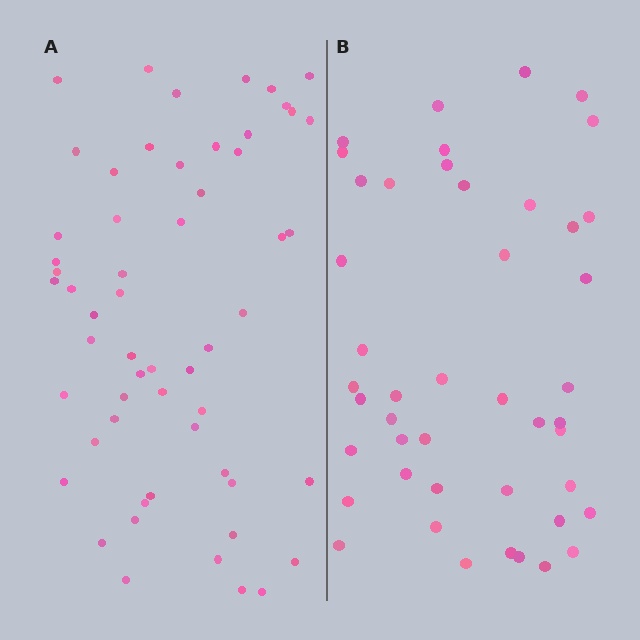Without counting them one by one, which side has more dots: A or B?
Region A (the left region) has more dots.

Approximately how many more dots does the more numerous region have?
Region A has roughly 12 or so more dots than region B.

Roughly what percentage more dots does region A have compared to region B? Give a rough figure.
About 25% more.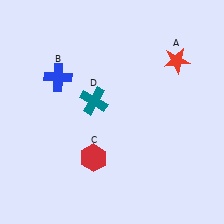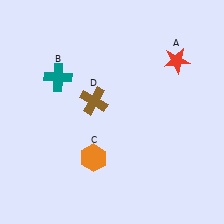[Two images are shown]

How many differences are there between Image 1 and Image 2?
There are 3 differences between the two images.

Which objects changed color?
B changed from blue to teal. C changed from red to orange. D changed from teal to brown.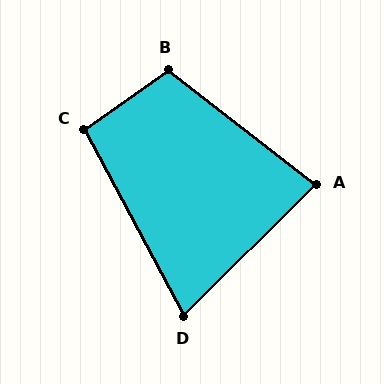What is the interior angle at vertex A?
Approximately 83 degrees (acute).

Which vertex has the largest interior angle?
B, at approximately 107 degrees.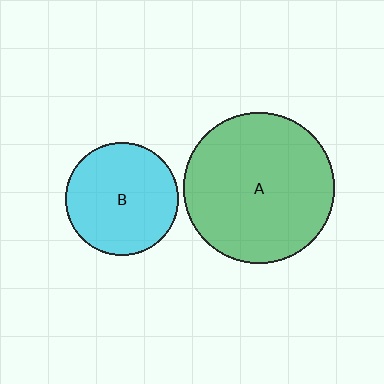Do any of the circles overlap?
No, none of the circles overlap.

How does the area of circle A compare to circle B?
Approximately 1.8 times.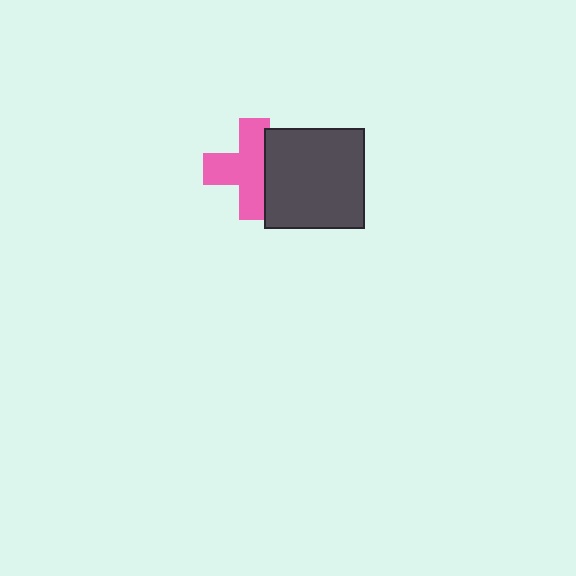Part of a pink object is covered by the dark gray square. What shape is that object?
It is a cross.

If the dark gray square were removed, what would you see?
You would see the complete pink cross.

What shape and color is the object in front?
The object in front is a dark gray square.